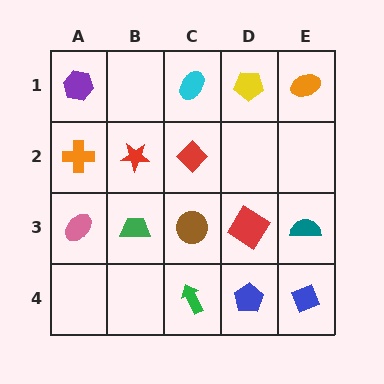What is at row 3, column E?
A teal semicircle.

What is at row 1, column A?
A purple hexagon.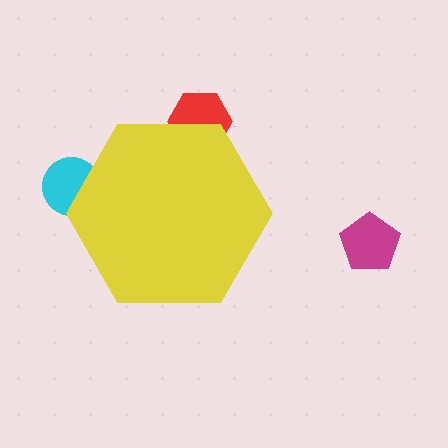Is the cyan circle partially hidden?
Yes, the cyan circle is partially hidden behind the yellow hexagon.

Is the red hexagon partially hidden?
Yes, the red hexagon is partially hidden behind the yellow hexagon.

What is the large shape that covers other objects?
A yellow hexagon.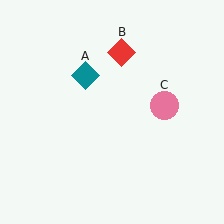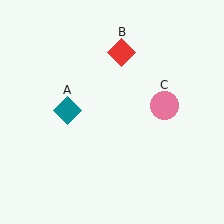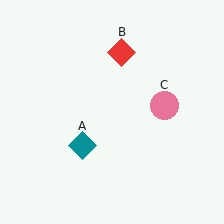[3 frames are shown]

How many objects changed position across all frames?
1 object changed position: teal diamond (object A).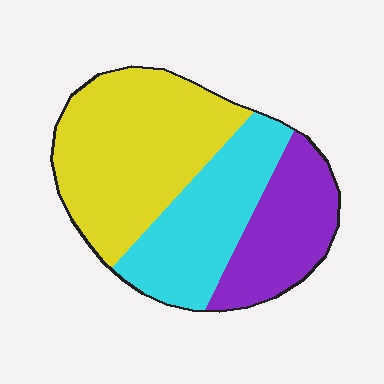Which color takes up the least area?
Purple, at roughly 25%.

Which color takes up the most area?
Yellow, at roughly 45%.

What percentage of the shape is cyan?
Cyan takes up about one third (1/3) of the shape.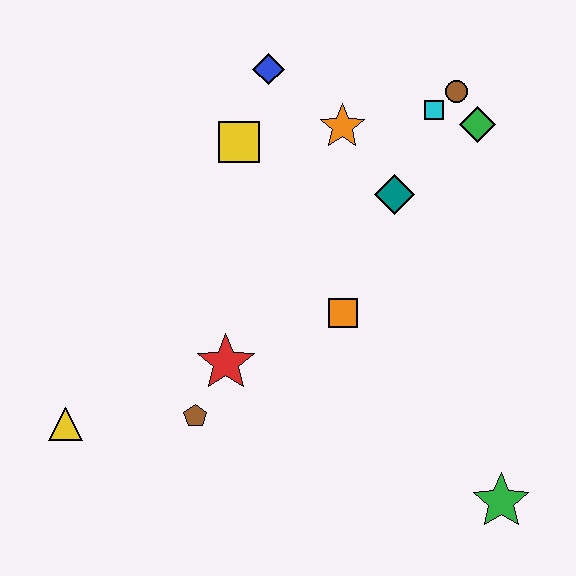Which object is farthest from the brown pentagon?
The brown circle is farthest from the brown pentagon.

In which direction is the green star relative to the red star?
The green star is to the right of the red star.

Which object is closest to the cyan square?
The brown circle is closest to the cyan square.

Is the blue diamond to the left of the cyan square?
Yes